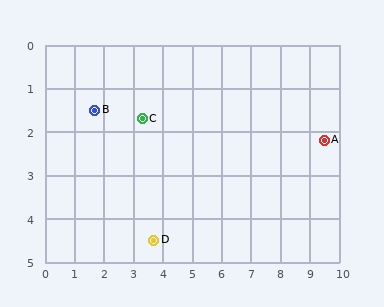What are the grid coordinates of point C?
Point C is at approximately (3.3, 1.7).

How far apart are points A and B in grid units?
Points A and B are about 7.8 grid units apart.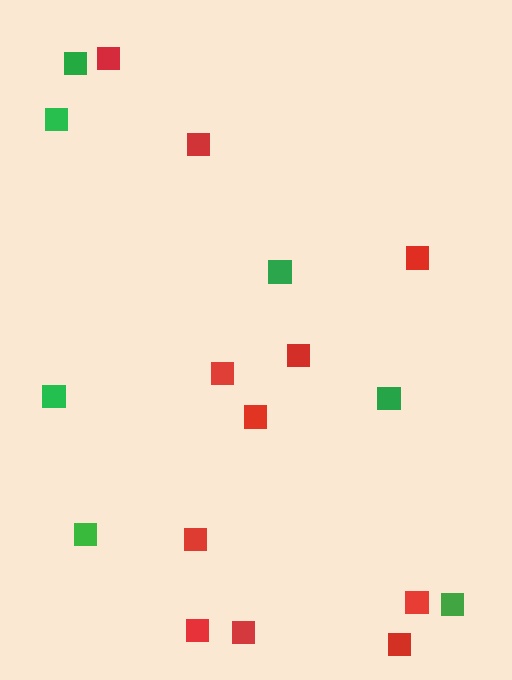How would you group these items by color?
There are 2 groups: one group of red squares (11) and one group of green squares (7).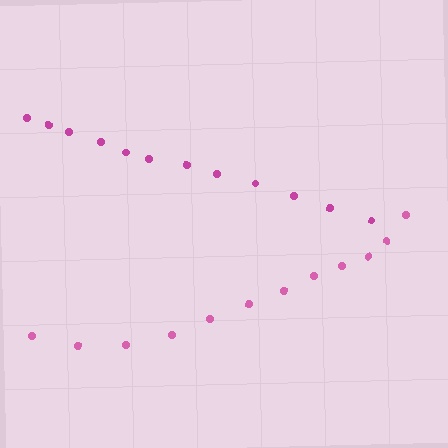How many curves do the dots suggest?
There are 2 distinct paths.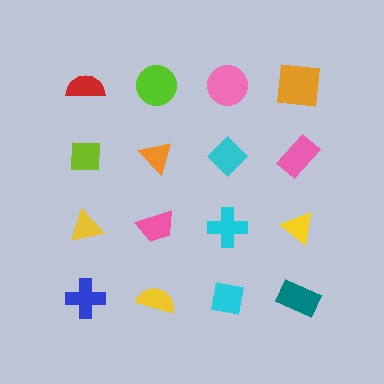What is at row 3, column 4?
A yellow triangle.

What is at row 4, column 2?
A yellow semicircle.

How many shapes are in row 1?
4 shapes.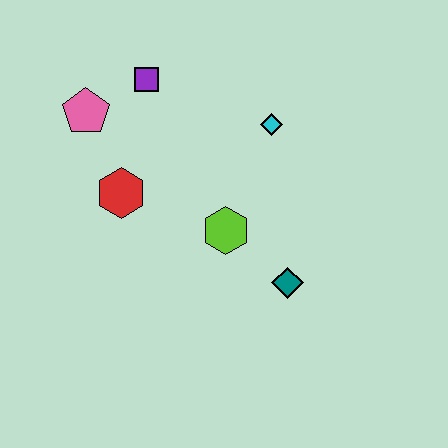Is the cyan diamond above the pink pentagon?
No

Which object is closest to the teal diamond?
The lime hexagon is closest to the teal diamond.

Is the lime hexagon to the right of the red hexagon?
Yes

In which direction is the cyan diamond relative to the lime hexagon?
The cyan diamond is above the lime hexagon.